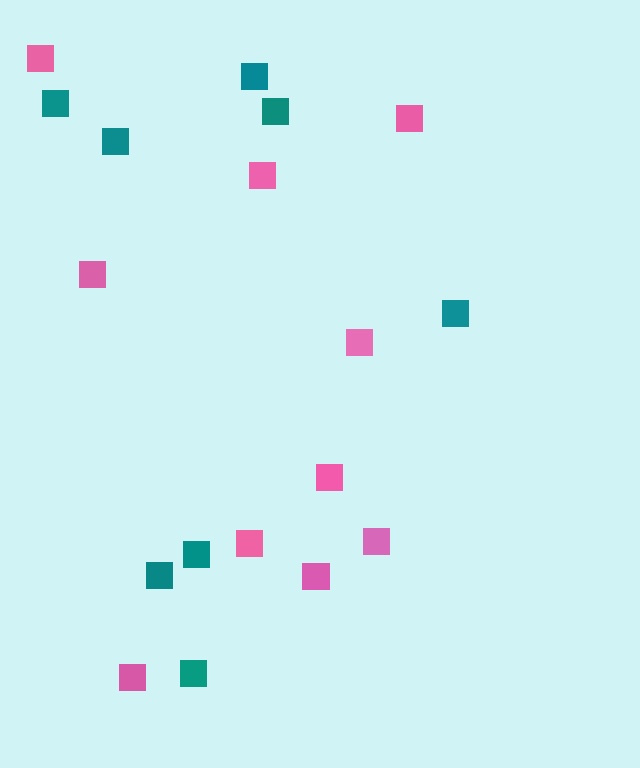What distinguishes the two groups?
There are 2 groups: one group of teal squares (8) and one group of pink squares (10).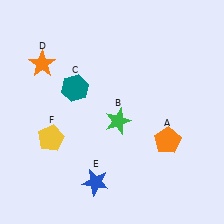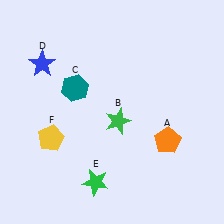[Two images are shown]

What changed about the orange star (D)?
In Image 1, D is orange. In Image 2, it changed to blue.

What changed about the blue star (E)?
In Image 1, E is blue. In Image 2, it changed to green.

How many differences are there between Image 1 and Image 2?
There are 2 differences between the two images.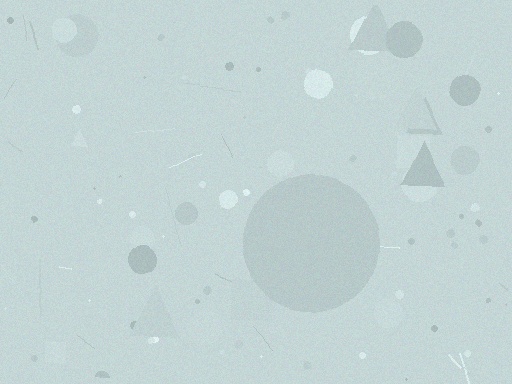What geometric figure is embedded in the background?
A circle is embedded in the background.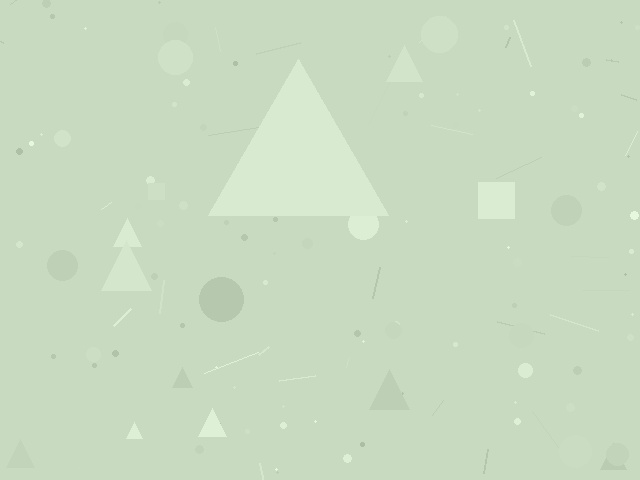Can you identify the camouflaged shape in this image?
The camouflaged shape is a triangle.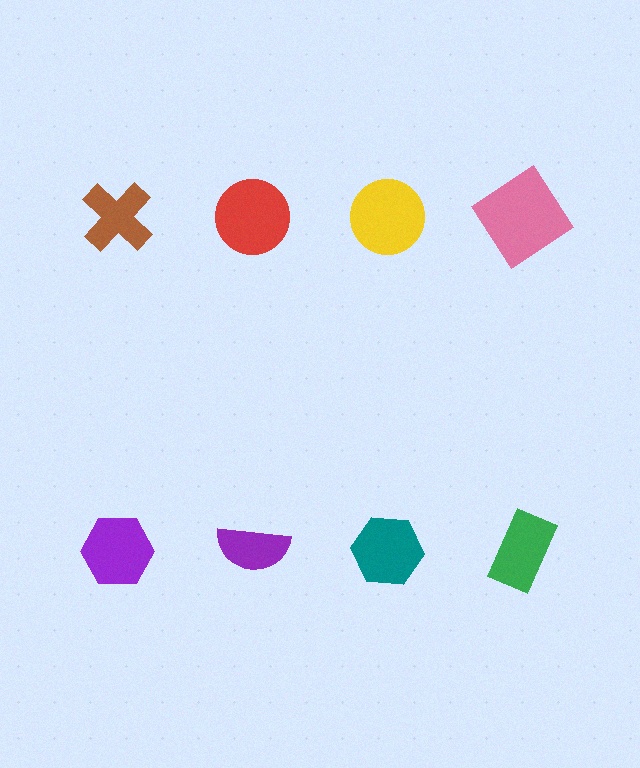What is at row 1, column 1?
A brown cross.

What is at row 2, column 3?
A teal hexagon.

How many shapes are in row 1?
4 shapes.